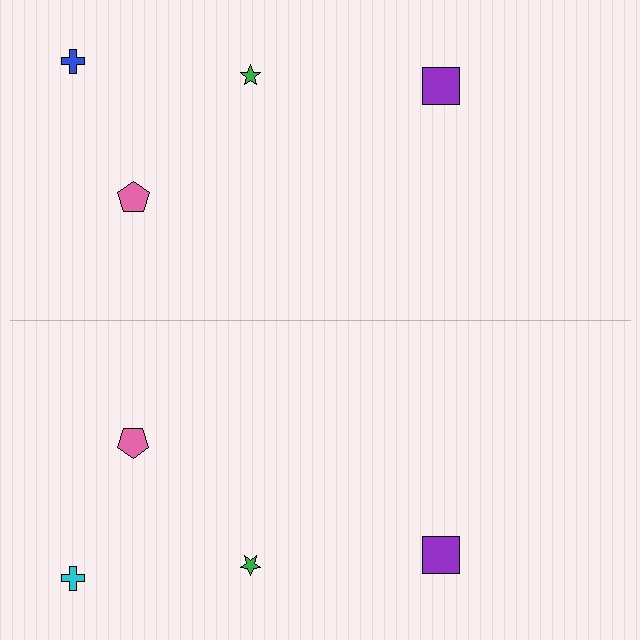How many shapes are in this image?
There are 8 shapes in this image.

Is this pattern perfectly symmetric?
No, the pattern is not perfectly symmetric. The cyan cross on the bottom side breaks the symmetry — its mirror counterpart is blue.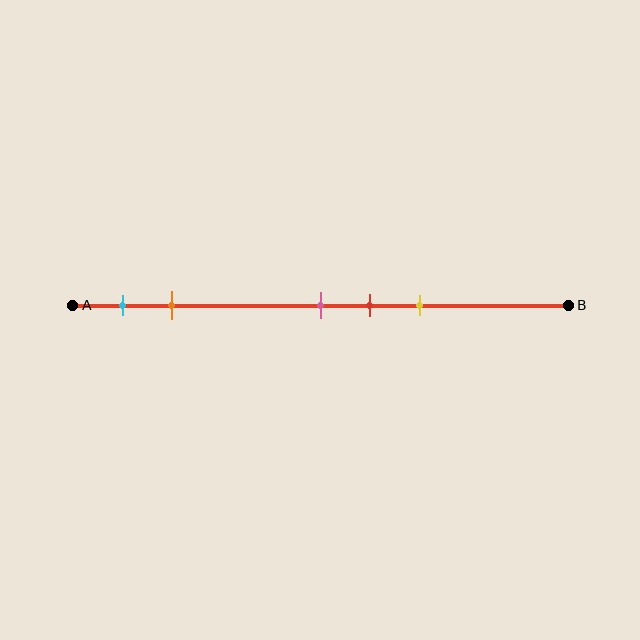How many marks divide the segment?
There are 5 marks dividing the segment.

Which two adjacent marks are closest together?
The pink and red marks are the closest adjacent pair.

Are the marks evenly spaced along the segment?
No, the marks are not evenly spaced.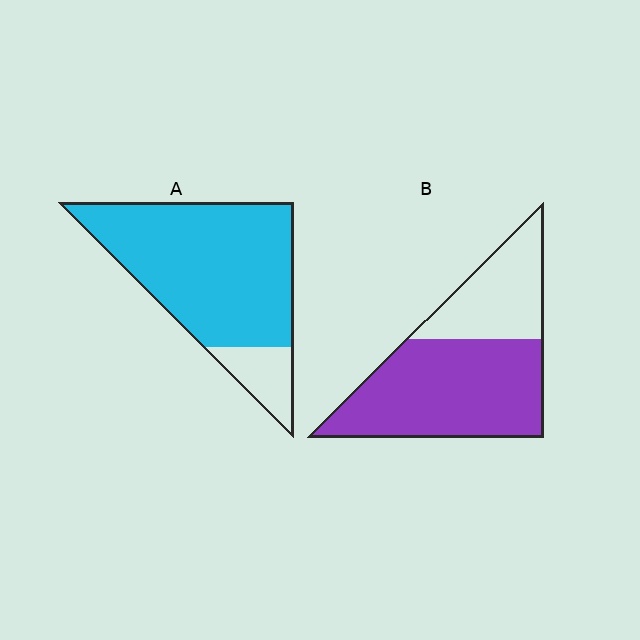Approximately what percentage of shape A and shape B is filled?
A is approximately 85% and B is approximately 65%.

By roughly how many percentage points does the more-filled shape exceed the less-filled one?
By roughly 20 percentage points (A over B).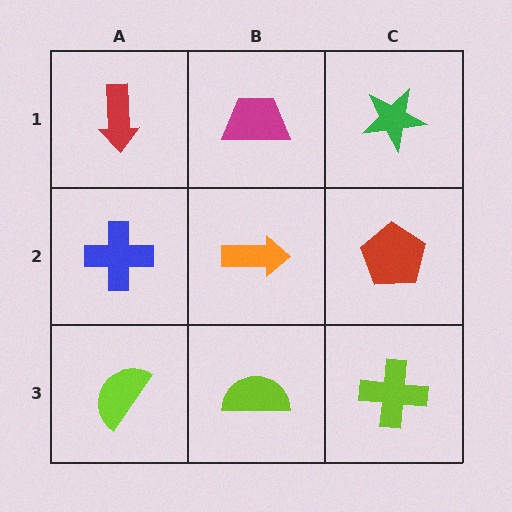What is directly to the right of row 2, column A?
An orange arrow.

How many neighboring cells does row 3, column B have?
3.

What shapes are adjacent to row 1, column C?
A red pentagon (row 2, column C), a magenta trapezoid (row 1, column B).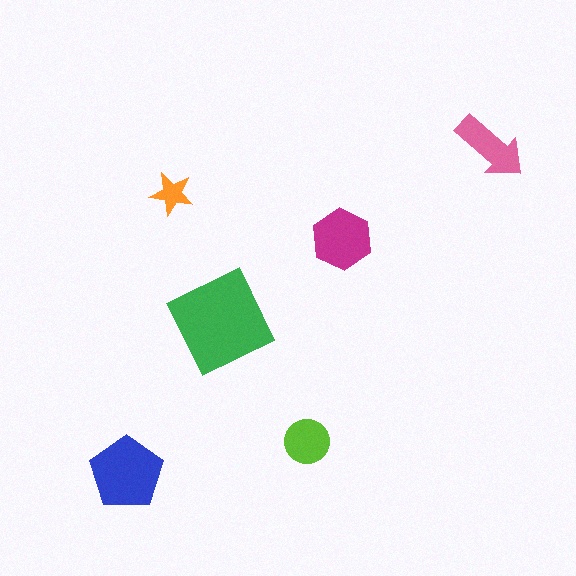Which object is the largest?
The green diamond.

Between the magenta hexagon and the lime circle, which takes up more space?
The magenta hexagon.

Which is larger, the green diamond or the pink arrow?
The green diamond.